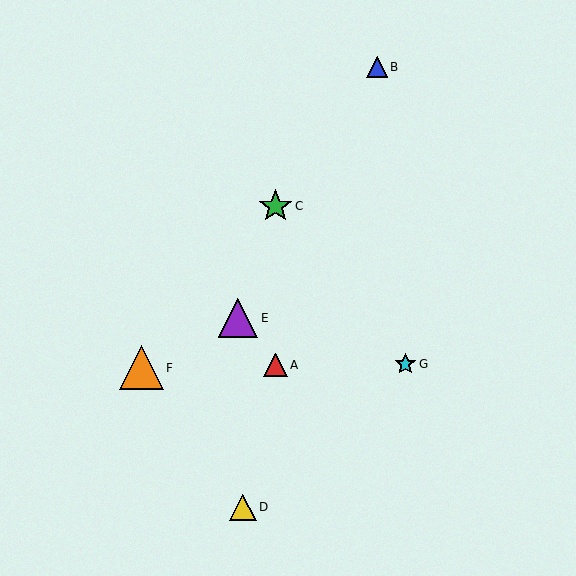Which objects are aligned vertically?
Objects A, C are aligned vertically.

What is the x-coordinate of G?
Object G is at x≈405.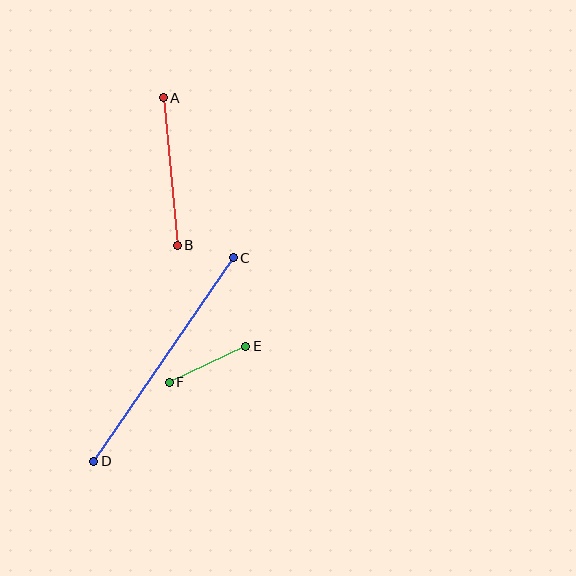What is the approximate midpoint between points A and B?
The midpoint is at approximately (170, 172) pixels.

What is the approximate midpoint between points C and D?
The midpoint is at approximately (163, 360) pixels.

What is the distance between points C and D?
The distance is approximately 247 pixels.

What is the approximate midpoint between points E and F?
The midpoint is at approximately (207, 364) pixels.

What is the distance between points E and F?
The distance is approximately 85 pixels.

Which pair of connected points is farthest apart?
Points C and D are farthest apart.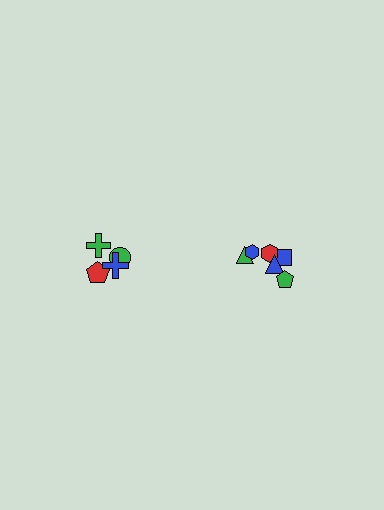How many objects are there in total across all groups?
There are 10 objects.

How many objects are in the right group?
There are 6 objects.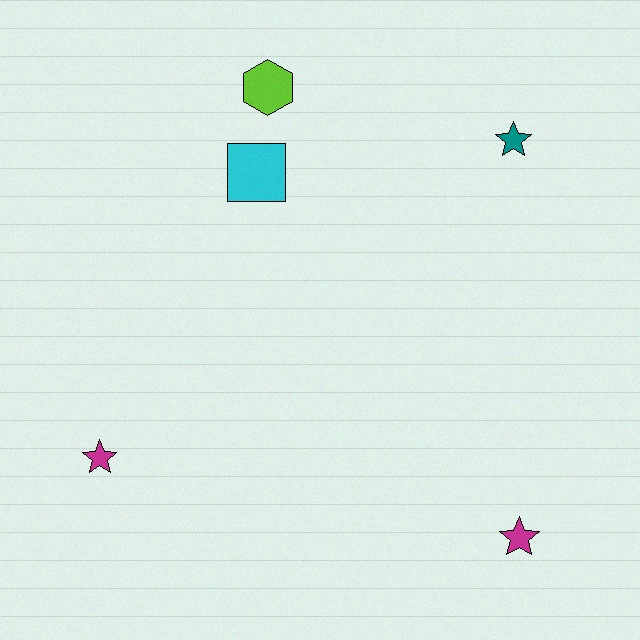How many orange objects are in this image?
There are no orange objects.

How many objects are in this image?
There are 5 objects.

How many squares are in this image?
There is 1 square.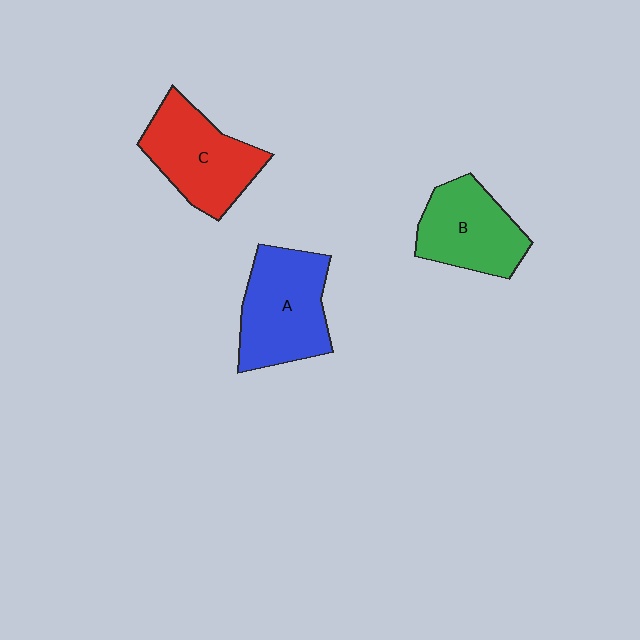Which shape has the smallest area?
Shape B (green).